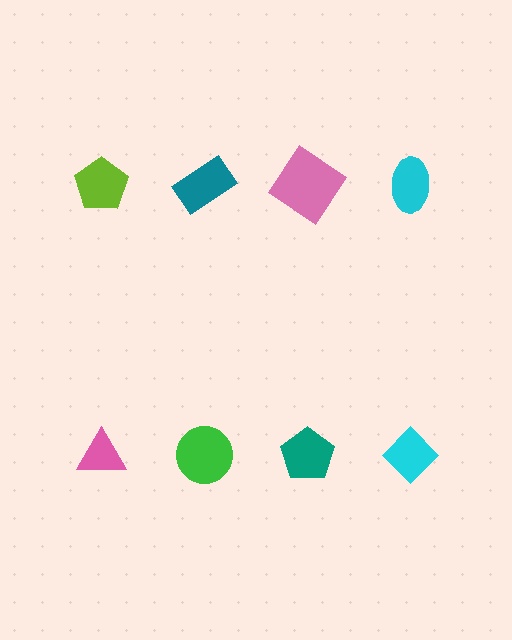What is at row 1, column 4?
A cyan ellipse.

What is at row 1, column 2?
A teal rectangle.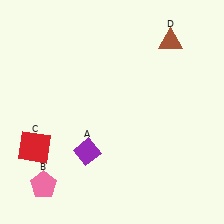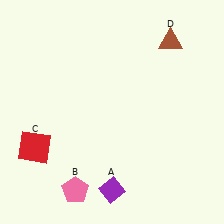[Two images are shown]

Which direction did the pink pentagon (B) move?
The pink pentagon (B) moved right.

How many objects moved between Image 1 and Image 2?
2 objects moved between the two images.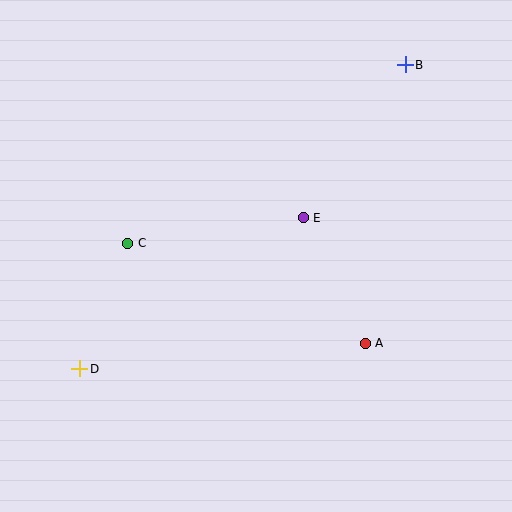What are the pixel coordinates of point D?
Point D is at (80, 369).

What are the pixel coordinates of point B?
Point B is at (405, 65).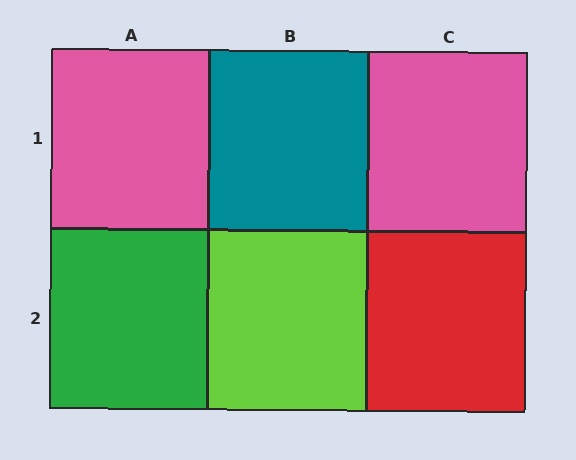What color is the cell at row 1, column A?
Pink.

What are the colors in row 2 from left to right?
Green, lime, red.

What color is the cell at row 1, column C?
Pink.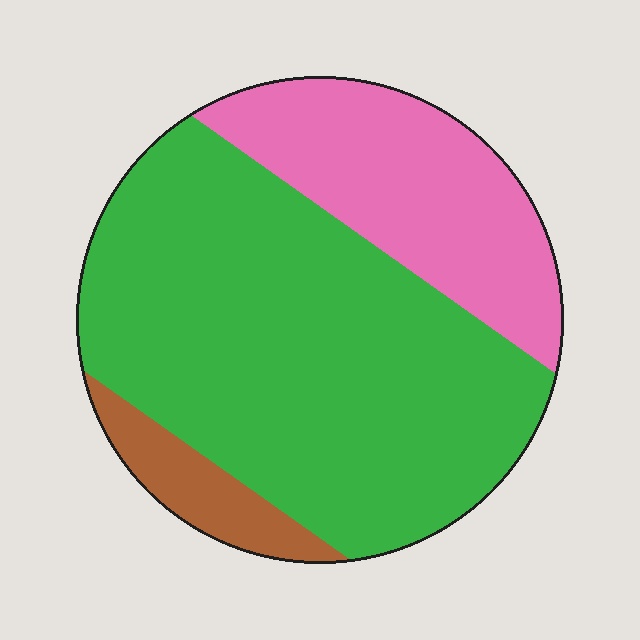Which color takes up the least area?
Brown, at roughly 10%.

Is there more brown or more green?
Green.